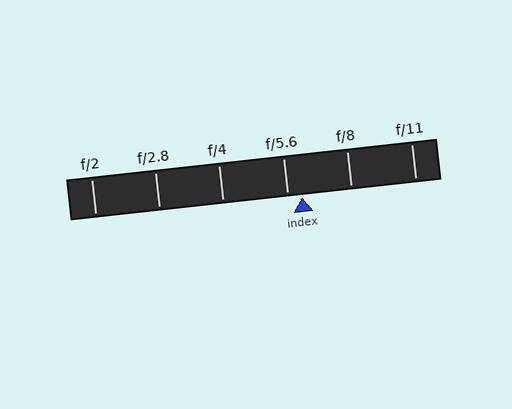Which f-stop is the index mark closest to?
The index mark is closest to f/5.6.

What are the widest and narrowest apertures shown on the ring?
The widest aperture shown is f/2 and the narrowest is f/11.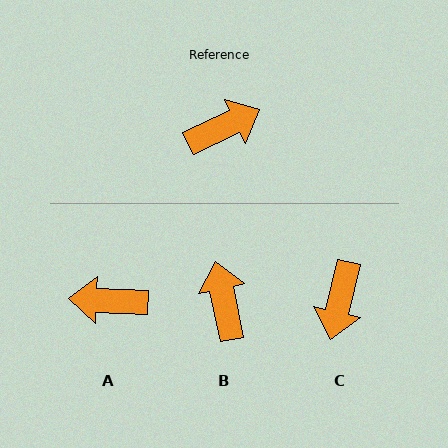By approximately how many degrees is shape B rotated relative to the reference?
Approximately 77 degrees counter-clockwise.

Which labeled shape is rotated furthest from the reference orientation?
A, about 152 degrees away.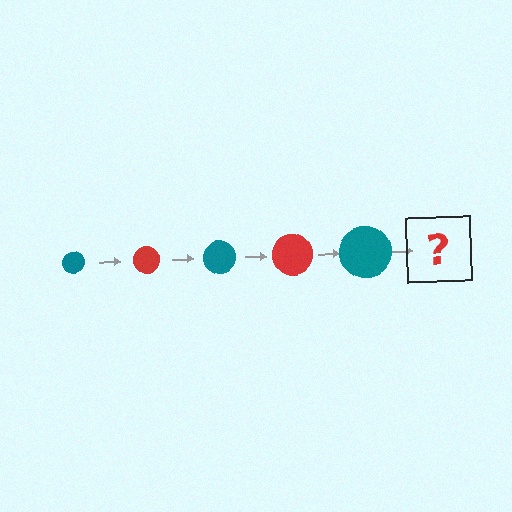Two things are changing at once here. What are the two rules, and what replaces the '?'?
The two rules are that the circle grows larger each step and the color cycles through teal and red. The '?' should be a red circle, larger than the previous one.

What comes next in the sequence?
The next element should be a red circle, larger than the previous one.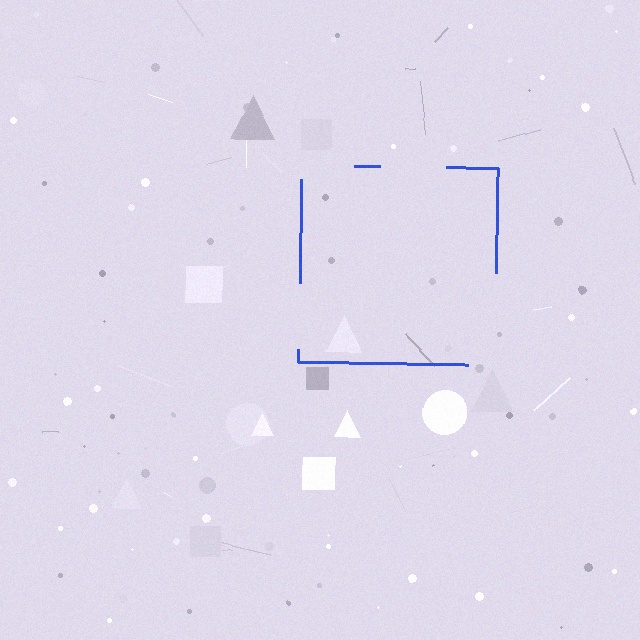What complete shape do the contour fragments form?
The contour fragments form a square.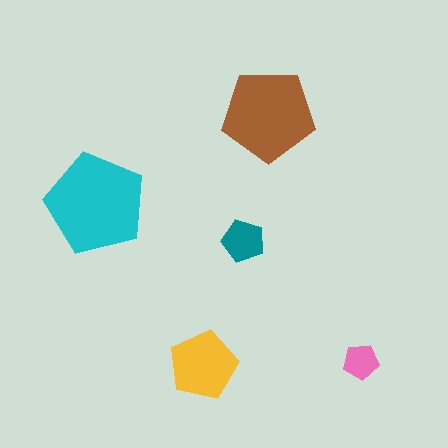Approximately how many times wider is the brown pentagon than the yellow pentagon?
About 1.5 times wider.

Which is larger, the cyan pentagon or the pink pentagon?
The cyan one.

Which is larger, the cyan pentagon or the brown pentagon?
The cyan one.